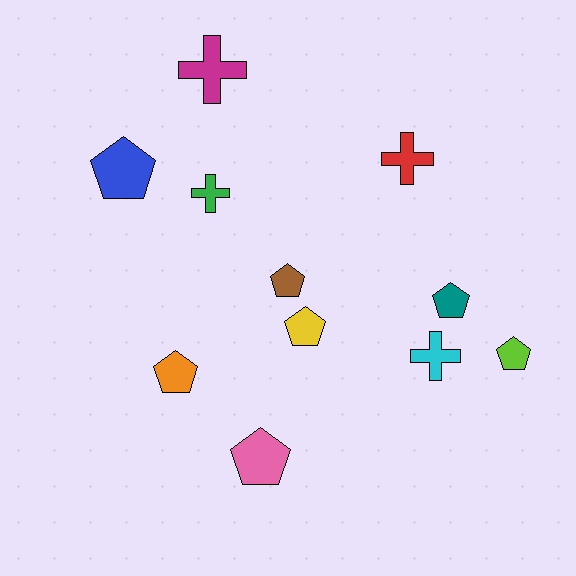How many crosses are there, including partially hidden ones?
There are 4 crosses.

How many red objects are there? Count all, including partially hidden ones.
There is 1 red object.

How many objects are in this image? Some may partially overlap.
There are 11 objects.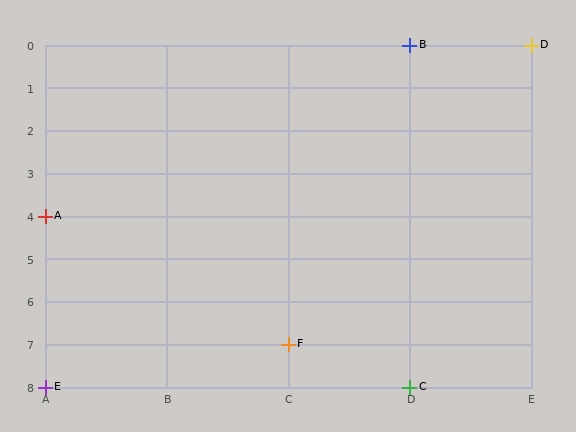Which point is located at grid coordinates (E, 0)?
Point D is at (E, 0).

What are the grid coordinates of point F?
Point F is at grid coordinates (C, 7).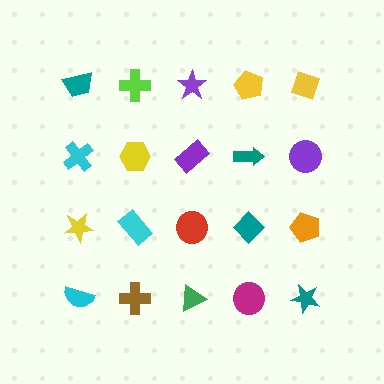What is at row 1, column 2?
A lime cross.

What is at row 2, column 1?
A cyan cross.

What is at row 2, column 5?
A purple circle.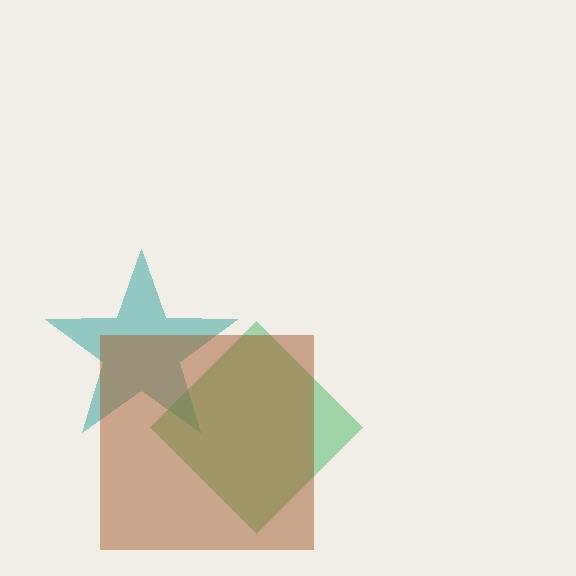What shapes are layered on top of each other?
The layered shapes are: a teal star, a green diamond, a brown square.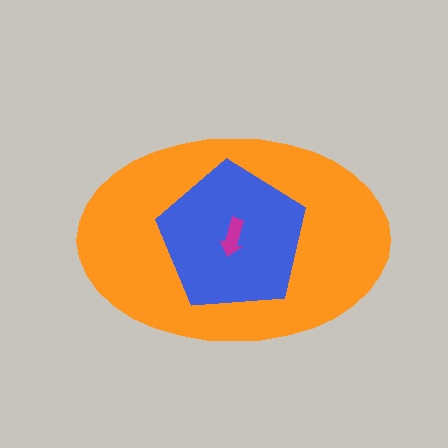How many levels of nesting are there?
3.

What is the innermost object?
The magenta arrow.